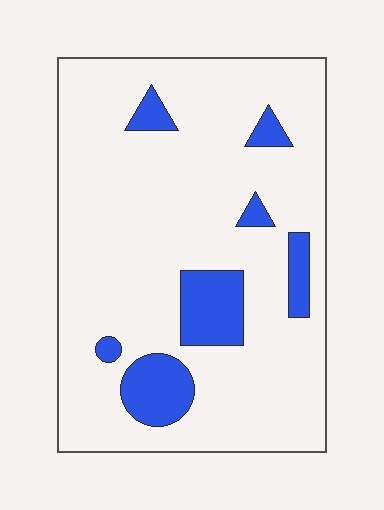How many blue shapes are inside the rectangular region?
7.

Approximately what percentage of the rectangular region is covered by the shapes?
Approximately 15%.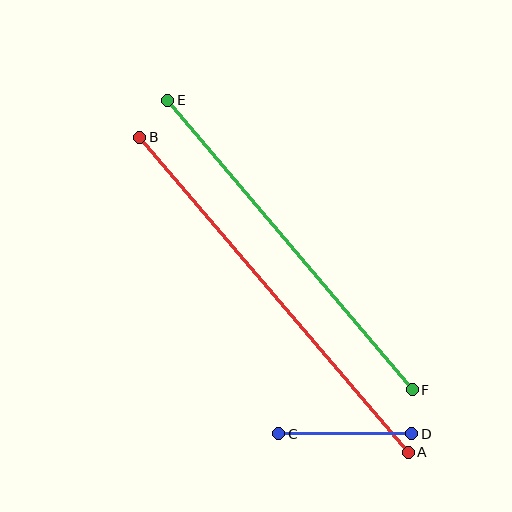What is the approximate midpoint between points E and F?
The midpoint is at approximately (290, 245) pixels.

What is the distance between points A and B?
The distance is approximately 414 pixels.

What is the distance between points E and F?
The distance is approximately 379 pixels.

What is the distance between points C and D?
The distance is approximately 133 pixels.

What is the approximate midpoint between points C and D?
The midpoint is at approximately (345, 434) pixels.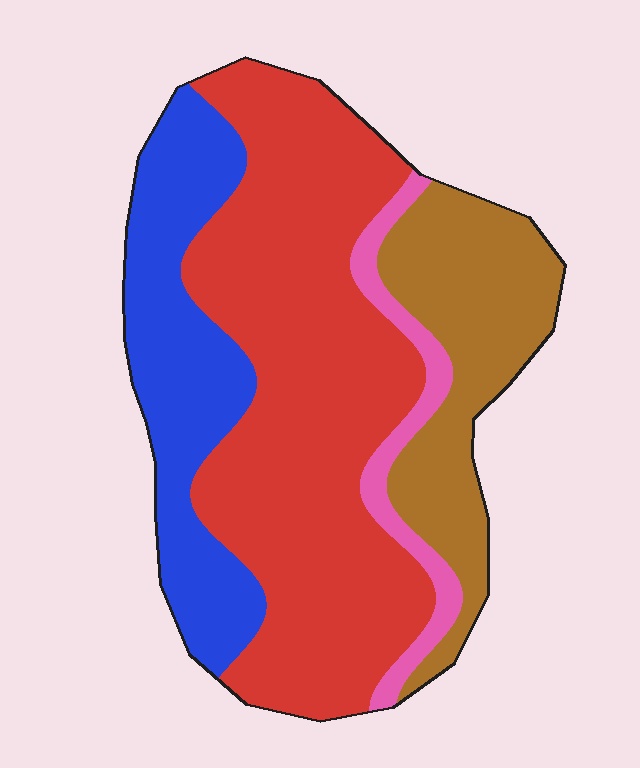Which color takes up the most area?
Red, at roughly 50%.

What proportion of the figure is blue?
Blue takes up between a sixth and a third of the figure.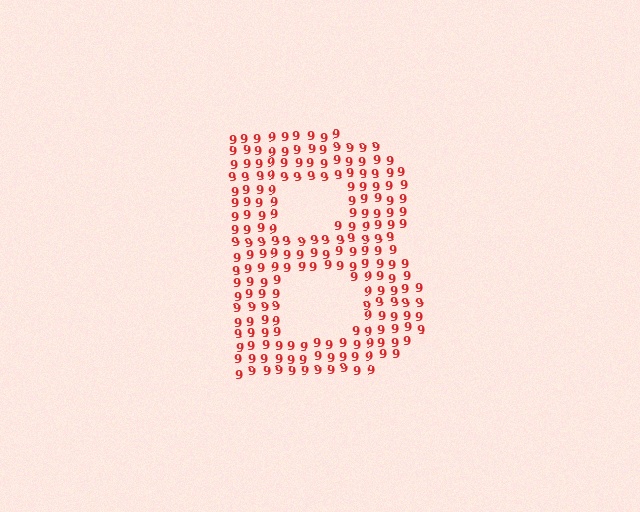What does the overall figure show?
The overall figure shows the letter B.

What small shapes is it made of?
It is made of small digit 9's.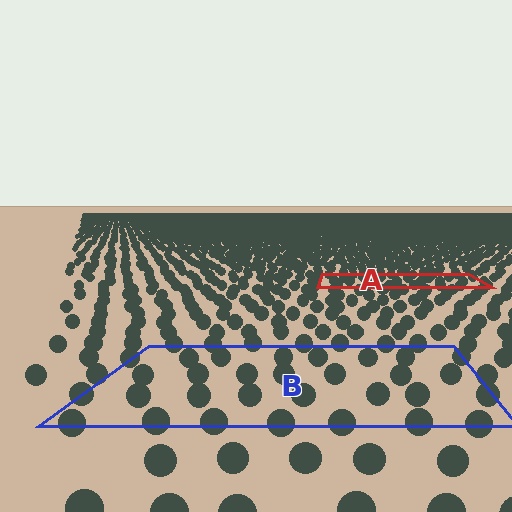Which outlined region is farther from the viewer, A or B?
Region A is farther from the viewer — the texture elements inside it appear smaller and more densely packed.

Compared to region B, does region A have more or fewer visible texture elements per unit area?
Region A has more texture elements per unit area — they are packed more densely because it is farther away.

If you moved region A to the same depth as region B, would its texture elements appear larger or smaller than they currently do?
They would appear larger. At a closer depth, the same texture elements are projected at a bigger on-screen size.